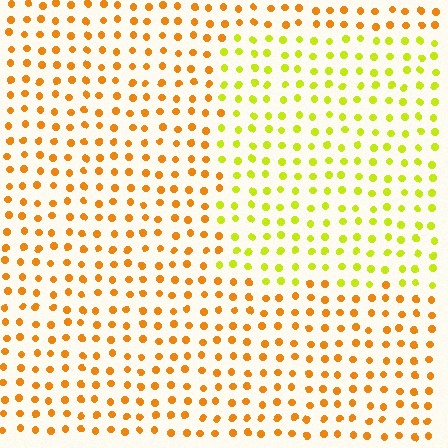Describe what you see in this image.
The image is filled with small orange elements in a uniform arrangement. A rectangle-shaped region is visible where the elements are tinted to a slightly different hue, forming a subtle color boundary.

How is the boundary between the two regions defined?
The boundary is defined purely by a slight shift in hue (about 40 degrees). Spacing, size, and orientation are identical on both sides.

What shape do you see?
I see a rectangle.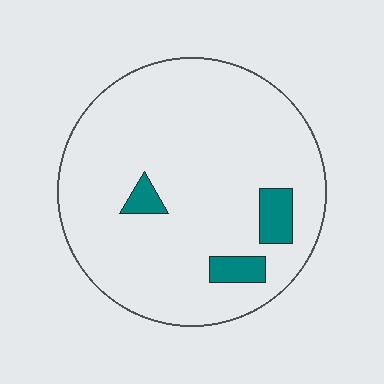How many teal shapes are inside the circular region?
3.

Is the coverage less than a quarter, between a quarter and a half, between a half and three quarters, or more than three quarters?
Less than a quarter.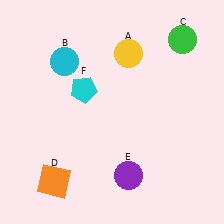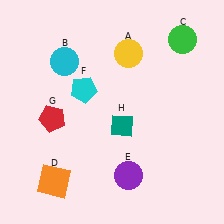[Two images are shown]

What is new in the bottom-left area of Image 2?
A red pentagon (G) was added in the bottom-left area of Image 2.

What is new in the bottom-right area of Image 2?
A teal diamond (H) was added in the bottom-right area of Image 2.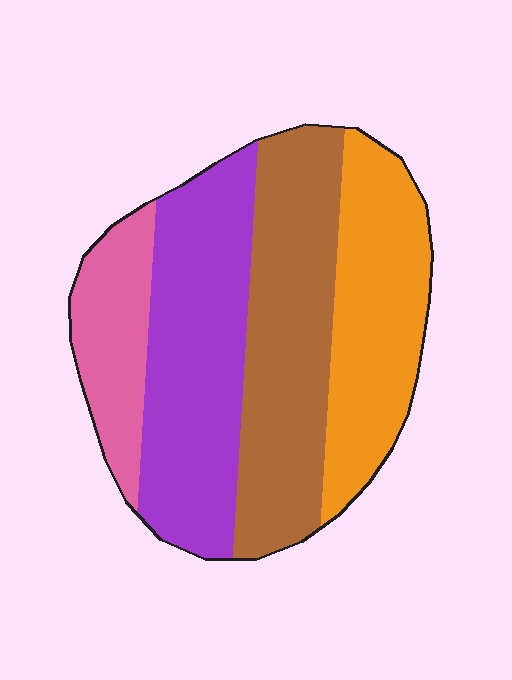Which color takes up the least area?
Pink, at roughly 15%.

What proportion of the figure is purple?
Purple takes up between a sixth and a third of the figure.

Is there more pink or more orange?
Orange.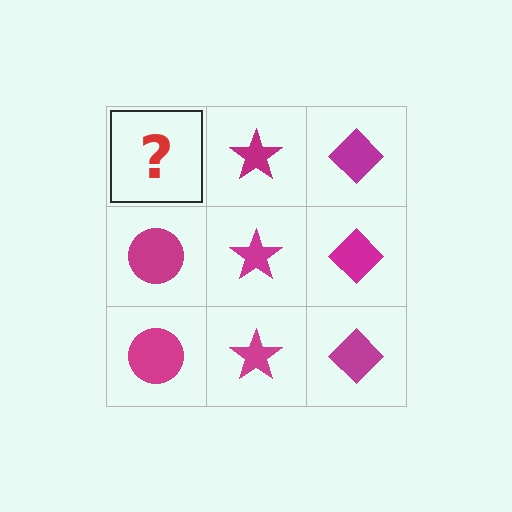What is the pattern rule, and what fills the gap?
The rule is that each column has a consistent shape. The gap should be filled with a magenta circle.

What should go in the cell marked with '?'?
The missing cell should contain a magenta circle.